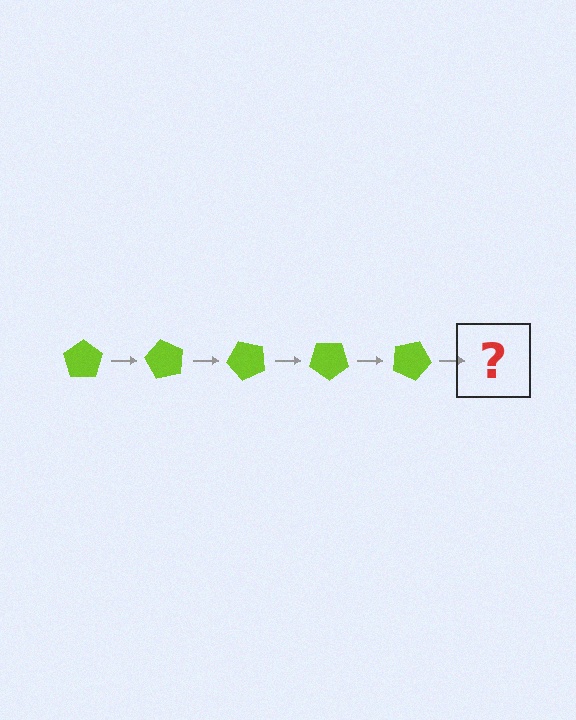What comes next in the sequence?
The next element should be a lime pentagon rotated 300 degrees.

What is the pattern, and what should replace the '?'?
The pattern is that the pentagon rotates 60 degrees each step. The '?' should be a lime pentagon rotated 300 degrees.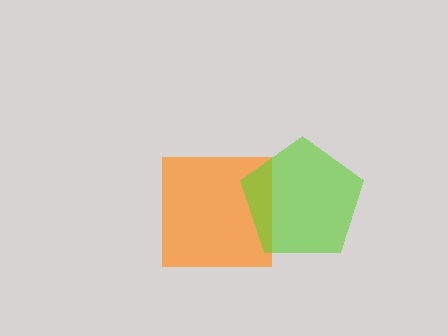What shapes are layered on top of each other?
The layered shapes are: an orange square, a lime pentagon.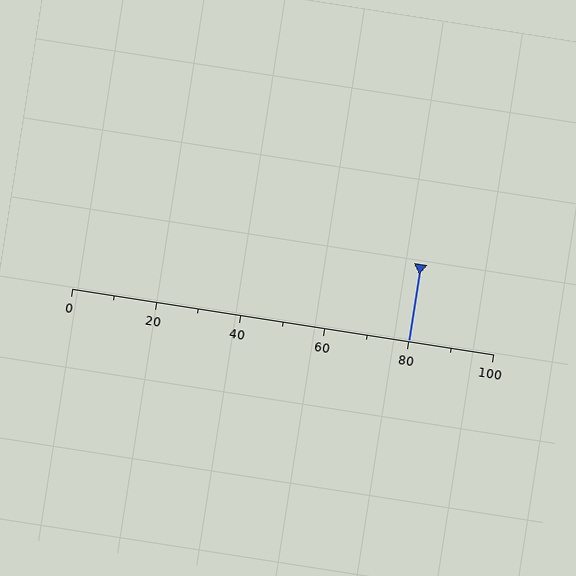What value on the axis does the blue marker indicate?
The marker indicates approximately 80.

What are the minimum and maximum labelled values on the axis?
The axis runs from 0 to 100.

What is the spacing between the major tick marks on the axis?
The major ticks are spaced 20 apart.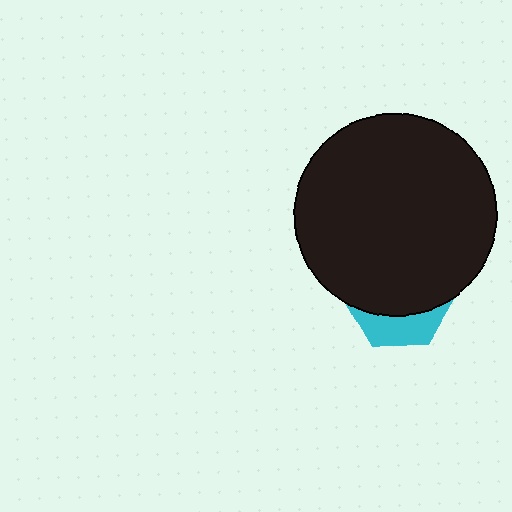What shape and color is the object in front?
The object in front is a black circle.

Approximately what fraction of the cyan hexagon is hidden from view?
Roughly 70% of the cyan hexagon is hidden behind the black circle.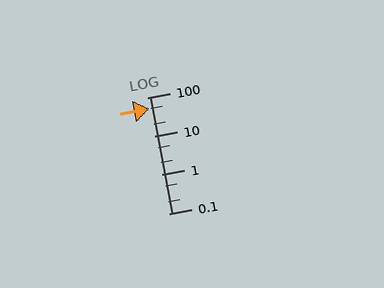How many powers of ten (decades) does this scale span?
The scale spans 3 decades, from 0.1 to 100.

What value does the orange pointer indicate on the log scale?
The pointer indicates approximately 52.